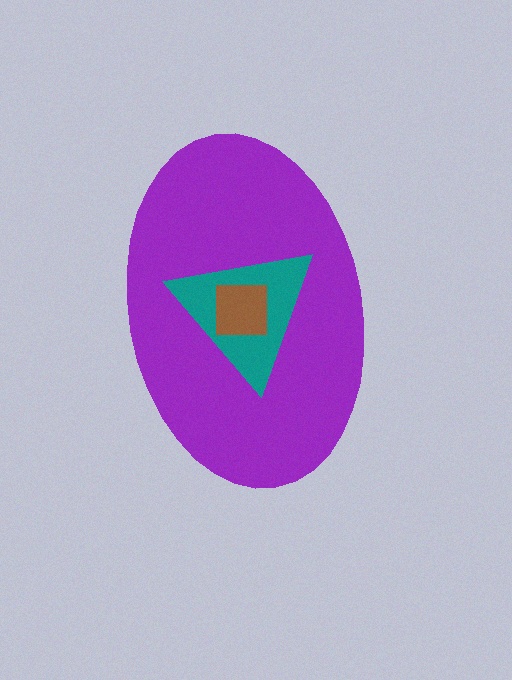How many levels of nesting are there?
3.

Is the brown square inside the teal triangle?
Yes.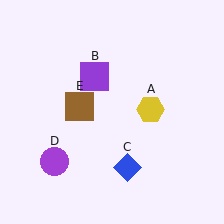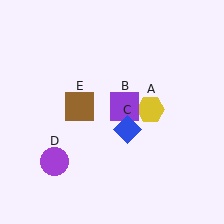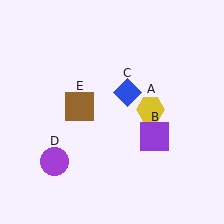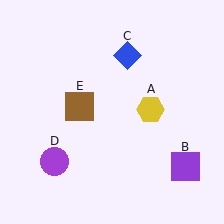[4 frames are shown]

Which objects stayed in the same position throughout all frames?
Yellow hexagon (object A) and purple circle (object D) and brown square (object E) remained stationary.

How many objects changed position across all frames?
2 objects changed position: purple square (object B), blue diamond (object C).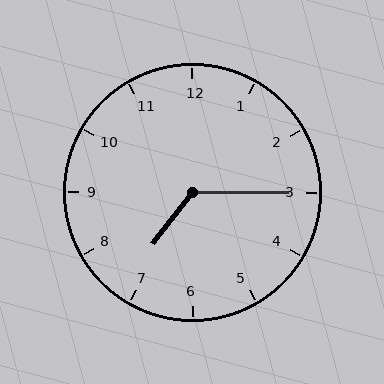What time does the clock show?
7:15.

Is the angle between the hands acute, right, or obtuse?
It is obtuse.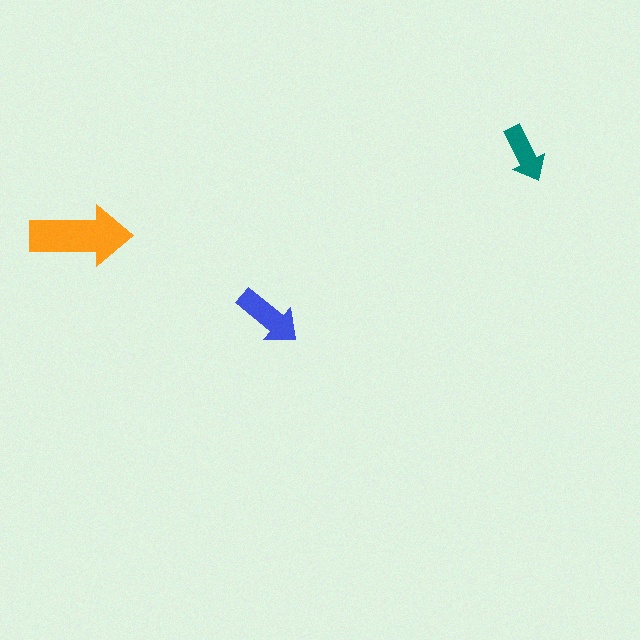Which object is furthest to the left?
The orange arrow is leftmost.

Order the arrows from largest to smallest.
the orange one, the blue one, the teal one.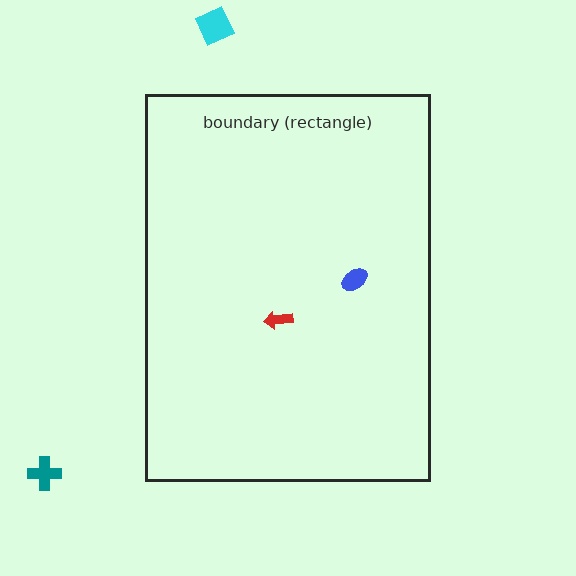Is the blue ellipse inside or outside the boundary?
Inside.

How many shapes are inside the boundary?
2 inside, 2 outside.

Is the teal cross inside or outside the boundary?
Outside.